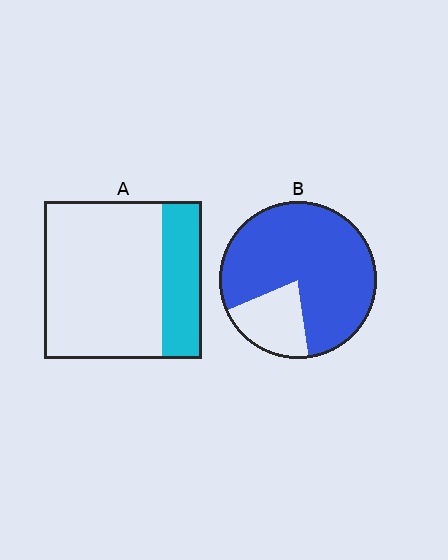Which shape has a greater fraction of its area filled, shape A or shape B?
Shape B.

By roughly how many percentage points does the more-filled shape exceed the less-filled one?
By roughly 55 percentage points (B over A).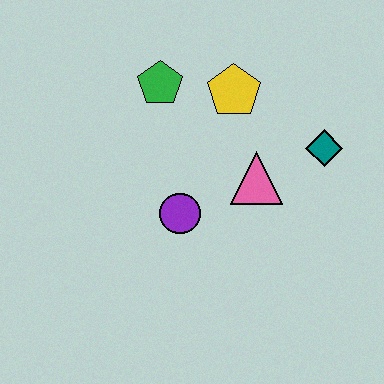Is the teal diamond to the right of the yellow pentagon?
Yes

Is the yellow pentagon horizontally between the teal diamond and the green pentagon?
Yes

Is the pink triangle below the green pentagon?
Yes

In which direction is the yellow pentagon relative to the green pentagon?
The yellow pentagon is to the right of the green pentagon.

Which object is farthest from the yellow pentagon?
The purple circle is farthest from the yellow pentagon.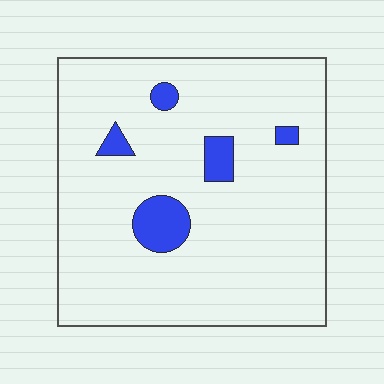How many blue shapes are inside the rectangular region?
5.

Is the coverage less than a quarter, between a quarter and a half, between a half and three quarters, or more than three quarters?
Less than a quarter.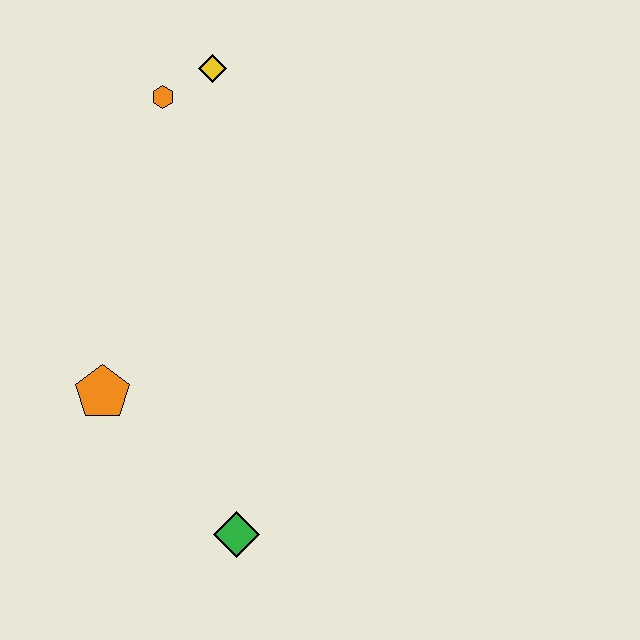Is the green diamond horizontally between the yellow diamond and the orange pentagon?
No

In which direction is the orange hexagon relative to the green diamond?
The orange hexagon is above the green diamond.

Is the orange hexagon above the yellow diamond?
No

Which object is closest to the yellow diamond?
The orange hexagon is closest to the yellow diamond.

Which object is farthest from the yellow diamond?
The green diamond is farthest from the yellow diamond.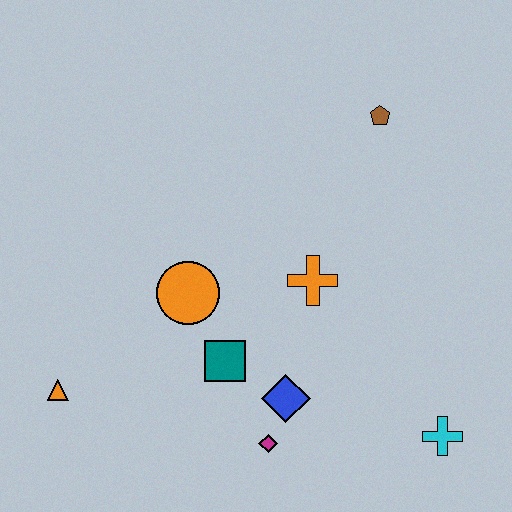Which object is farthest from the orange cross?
The orange triangle is farthest from the orange cross.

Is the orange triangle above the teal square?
No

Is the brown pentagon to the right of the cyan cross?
No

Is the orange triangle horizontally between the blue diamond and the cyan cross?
No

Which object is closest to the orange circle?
The teal square is closest to the orange circle.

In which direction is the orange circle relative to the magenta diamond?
The orange circle is above the magenta diamond.